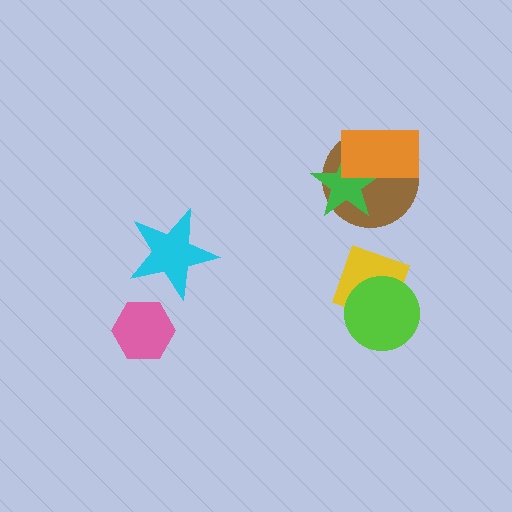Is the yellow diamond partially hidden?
Yes, it is partially covered by another shape.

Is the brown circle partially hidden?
Yes, it is partially covered by another shape.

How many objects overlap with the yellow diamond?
1 object overlaps with the yellow diamond.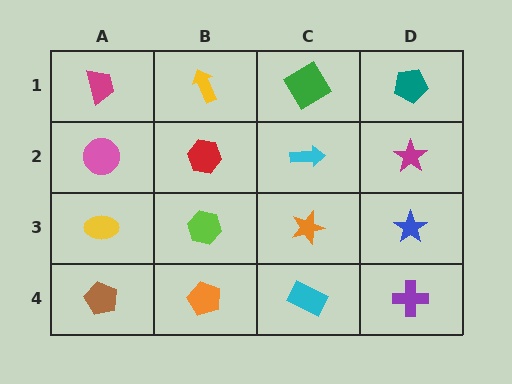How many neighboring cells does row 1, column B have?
3.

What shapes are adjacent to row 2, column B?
A yellow arrow (row 1, column B), a lime hexagon (row 3, column B), a pink circle (row 2, column A), a cyan arrow (row 2, column C).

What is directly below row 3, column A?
A brown pentagon.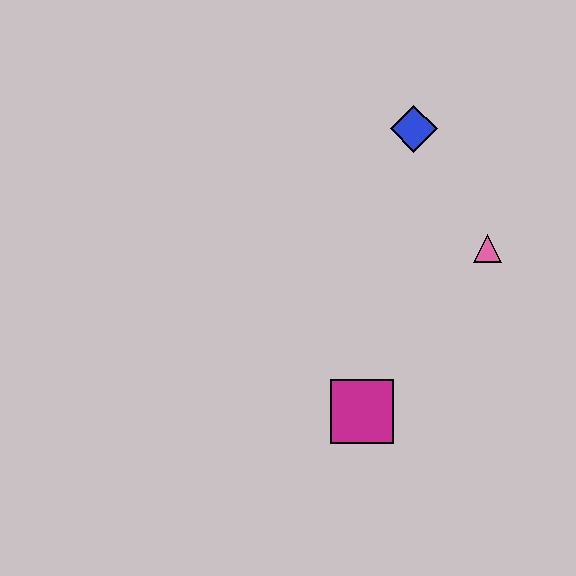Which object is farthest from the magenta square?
The blue diamond is farthest from the magenta square.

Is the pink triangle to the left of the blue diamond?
No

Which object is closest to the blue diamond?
The pink triangle is closest to the blue diamond.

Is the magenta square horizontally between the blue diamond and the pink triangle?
No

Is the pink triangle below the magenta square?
No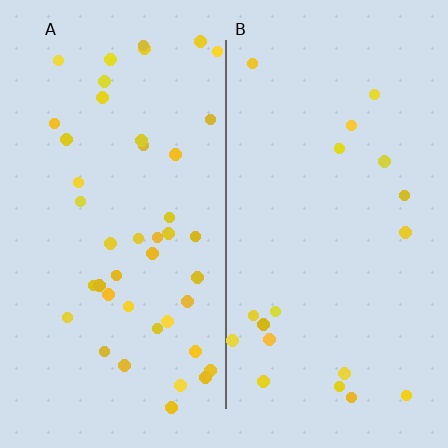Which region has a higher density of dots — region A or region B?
A (the left).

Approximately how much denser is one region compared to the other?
Approximately 2.3× — region A over region B.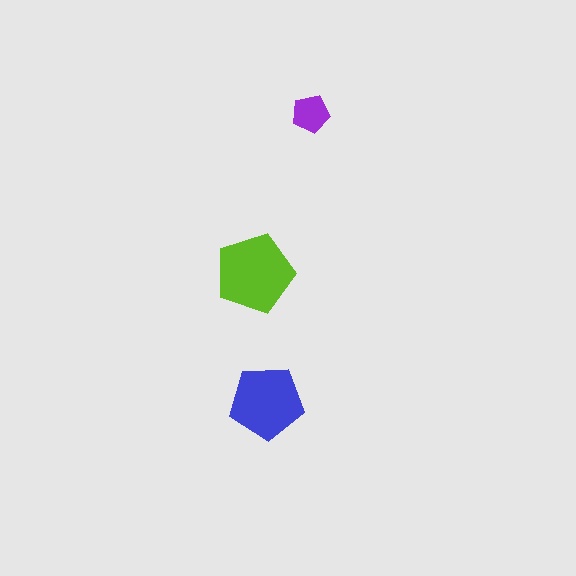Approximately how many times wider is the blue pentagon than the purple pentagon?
About 2 times wider.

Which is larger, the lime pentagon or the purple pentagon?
The lime one.